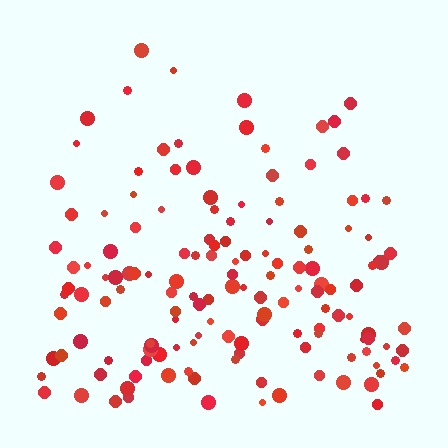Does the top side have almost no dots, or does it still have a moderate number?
Still a moderate number, just noticeably fewer than the bottom.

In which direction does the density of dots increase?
From top to bottom, with the bottom side densest.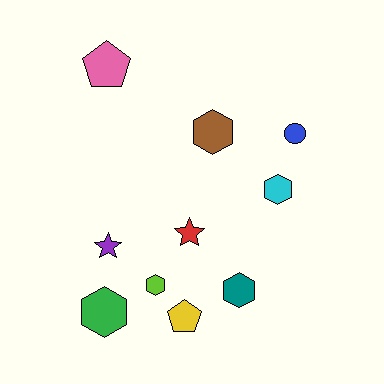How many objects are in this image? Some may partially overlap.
There are 10 objects.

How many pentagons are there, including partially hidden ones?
There are 2 pentagons.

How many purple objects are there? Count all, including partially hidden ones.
There is 1 purple object.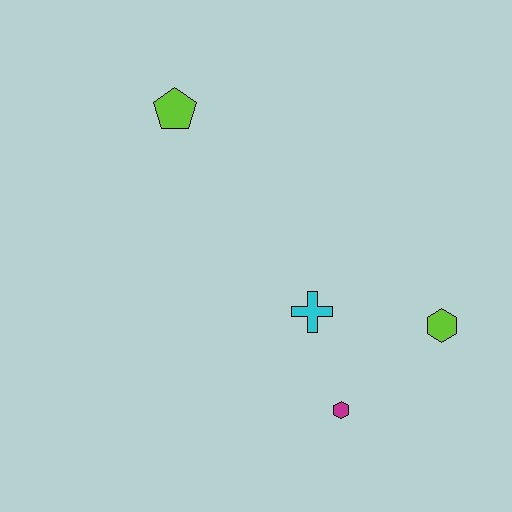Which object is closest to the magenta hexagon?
The cyan cross is closest to the magenta hexagon.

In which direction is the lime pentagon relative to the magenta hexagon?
The lime pentagon is above the magenta hexagon.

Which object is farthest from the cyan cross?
The lime pentagon is farthest from the cyan cross.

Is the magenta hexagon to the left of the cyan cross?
No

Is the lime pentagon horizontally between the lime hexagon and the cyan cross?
No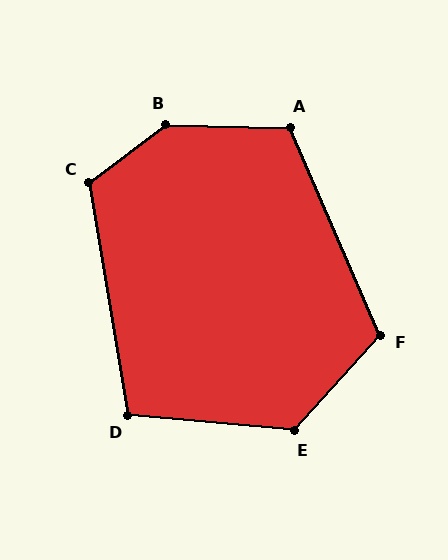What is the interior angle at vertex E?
Approximately 127 degrees (obtuse).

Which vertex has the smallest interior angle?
D, at approximately 105 degrees.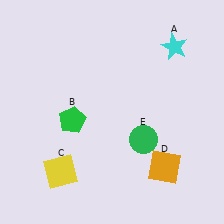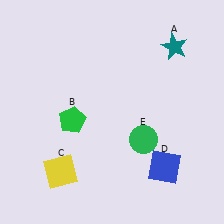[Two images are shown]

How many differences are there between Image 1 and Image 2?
There are 2 differences between the two images.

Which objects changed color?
A changed from cyan to teal. D changed from orange to blue.